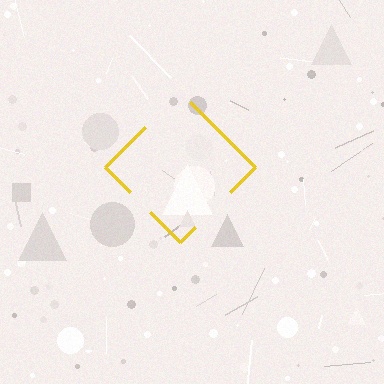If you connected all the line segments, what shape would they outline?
They would outline a diamond.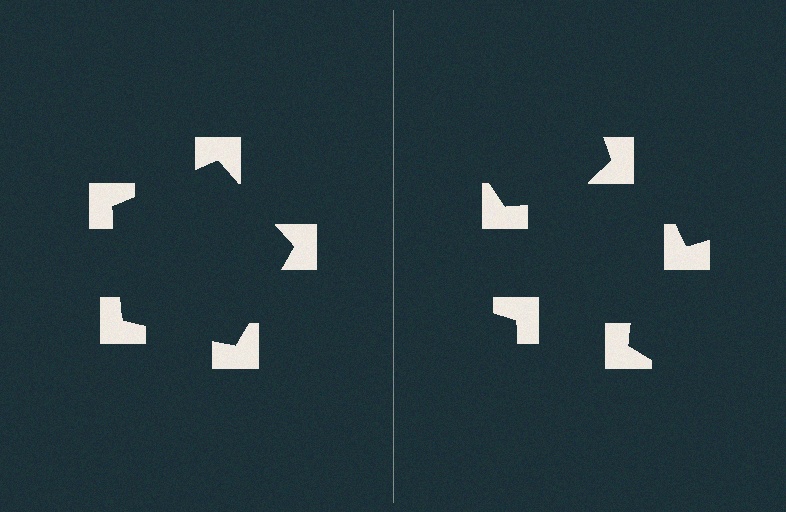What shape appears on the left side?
An illusory pentagon.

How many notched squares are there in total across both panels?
10 — 5 on each side.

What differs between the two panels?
The notched squares are positioned identically on both sides; only the wedge orientations differ. On the left they align to a pentagon; on the right they are misaligned.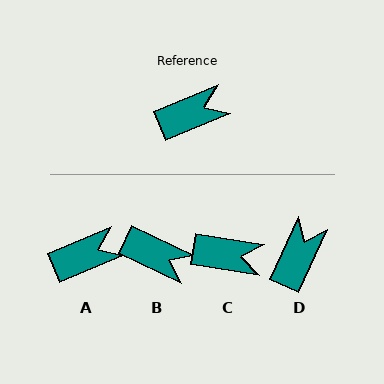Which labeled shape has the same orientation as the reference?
A.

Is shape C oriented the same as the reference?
No, it is off by about 33 degrees.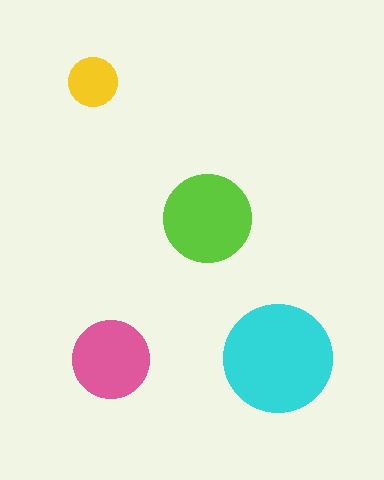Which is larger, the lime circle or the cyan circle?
The cyan one.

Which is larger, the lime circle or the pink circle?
The lime one.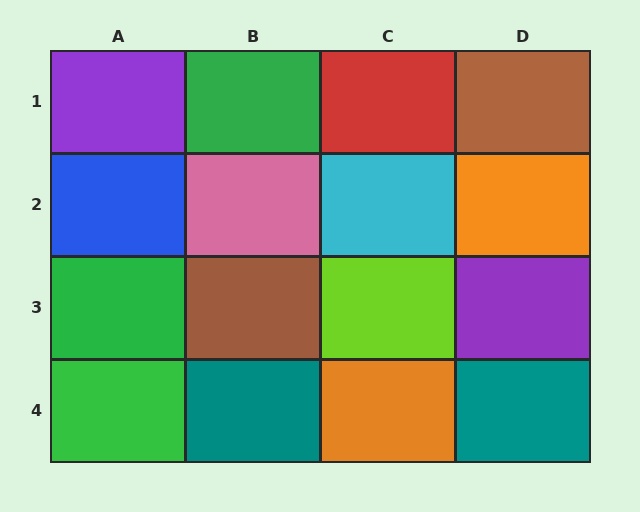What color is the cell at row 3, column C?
Lime.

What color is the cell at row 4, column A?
Green.